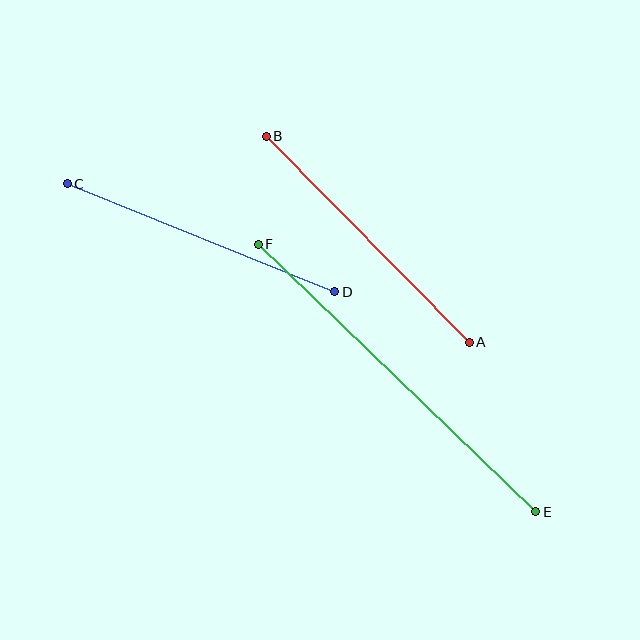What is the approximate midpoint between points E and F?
The midpoint is at approximately (397, 378) pixels.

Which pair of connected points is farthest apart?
Points E and F are farthest apart.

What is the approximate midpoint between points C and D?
The midpoint is at approximately (201, 238) pixels.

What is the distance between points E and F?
The distance is approximately 386 pixels.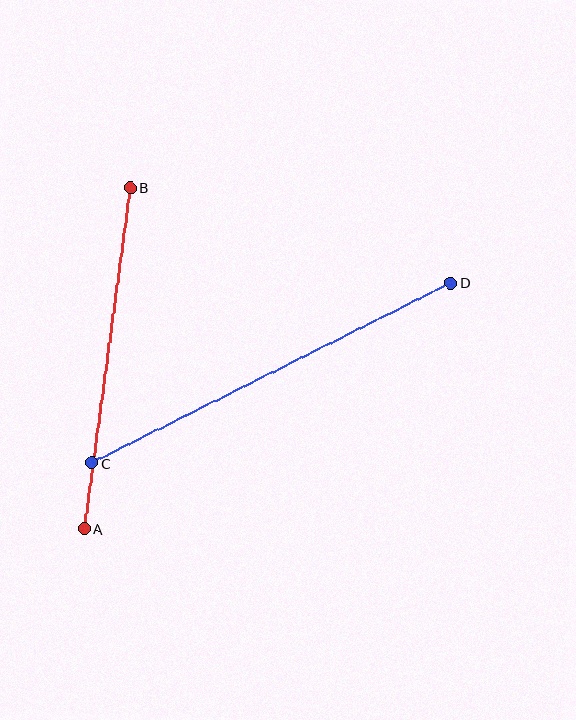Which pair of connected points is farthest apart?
Points C and D are farthest apart.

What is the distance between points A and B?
The distance is approximately 344 pixels.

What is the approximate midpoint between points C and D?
The midpoint is at approximately (271, 373) pixels.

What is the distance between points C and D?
The distance is approximately 401 pixels.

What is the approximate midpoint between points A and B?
The midpoint is at approximately (107, 358) pixels.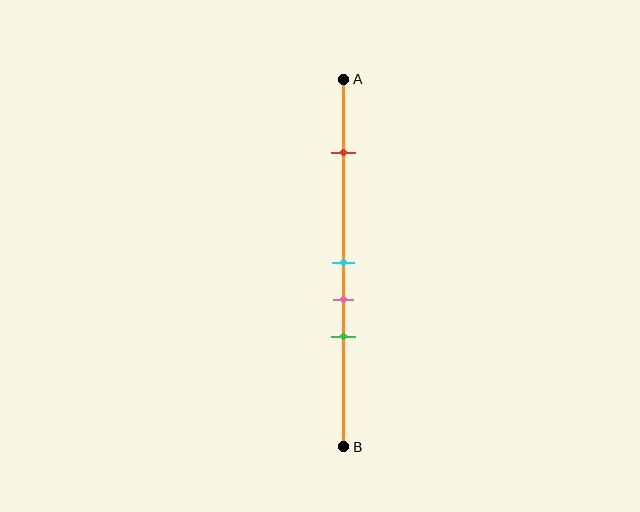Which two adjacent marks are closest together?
The cyan and pink marks are the closest adjacent pair.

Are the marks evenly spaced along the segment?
No, the marks are not evenly spaced.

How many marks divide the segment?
There are 4 marks dividing the segment.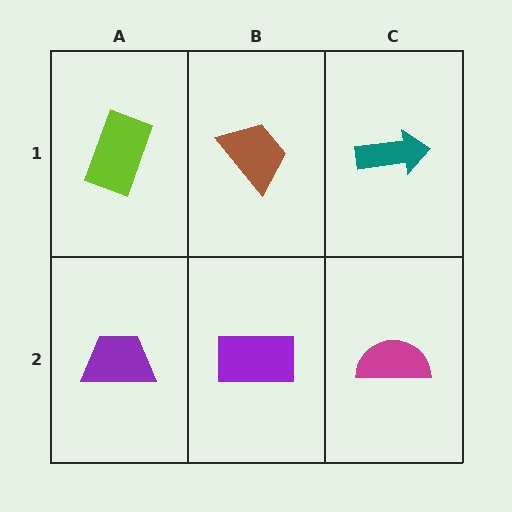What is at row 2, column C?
A magenta semicircle.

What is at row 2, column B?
A purple rectangle.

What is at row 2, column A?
A purple trapezoid.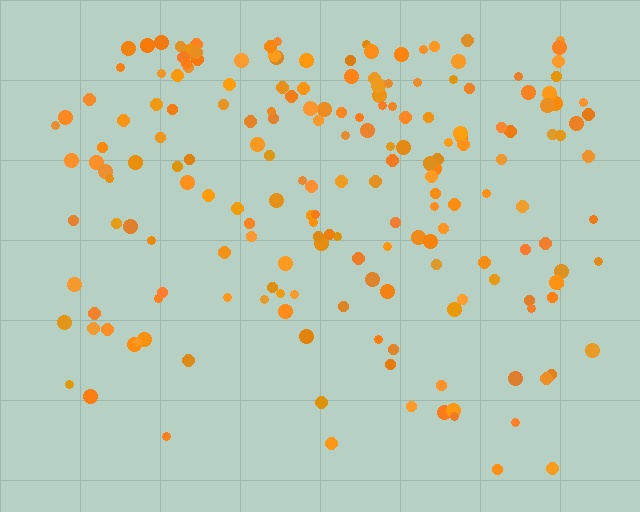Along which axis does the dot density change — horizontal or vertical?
Vertical.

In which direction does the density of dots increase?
From bottom to top, with the top side densest.